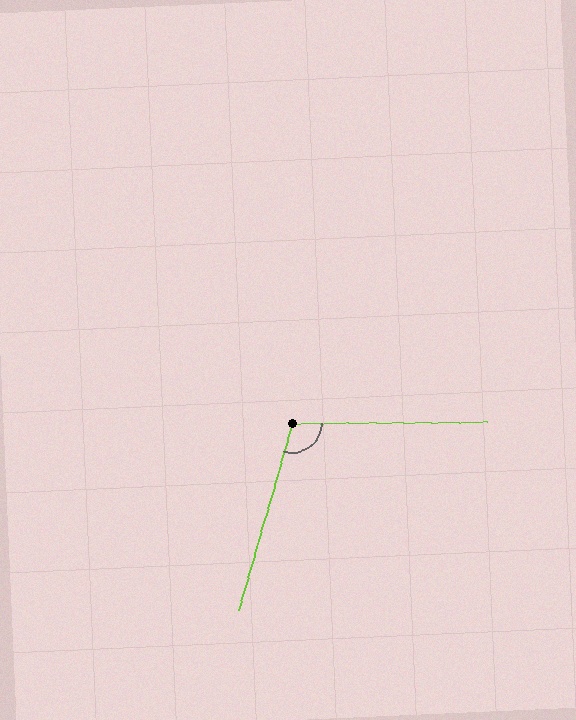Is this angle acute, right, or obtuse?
It is obtuse.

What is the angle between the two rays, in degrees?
Approximately 106 degrees.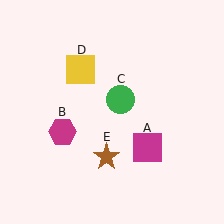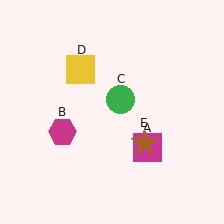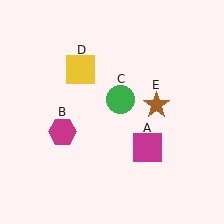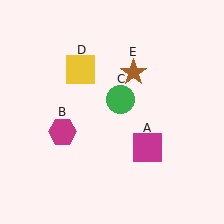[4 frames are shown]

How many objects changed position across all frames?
1 object changed position: brown star (object E).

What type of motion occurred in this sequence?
The brown star (object E) rotated counterclockwise around the center of the scene.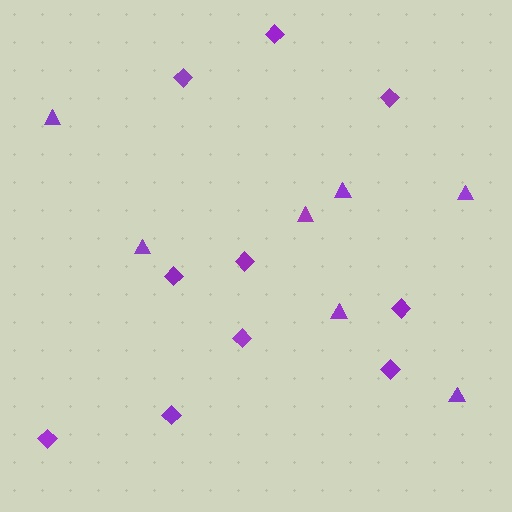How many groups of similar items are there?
There are 2 groups: one group of diamonds (10) and one group of triangles (7).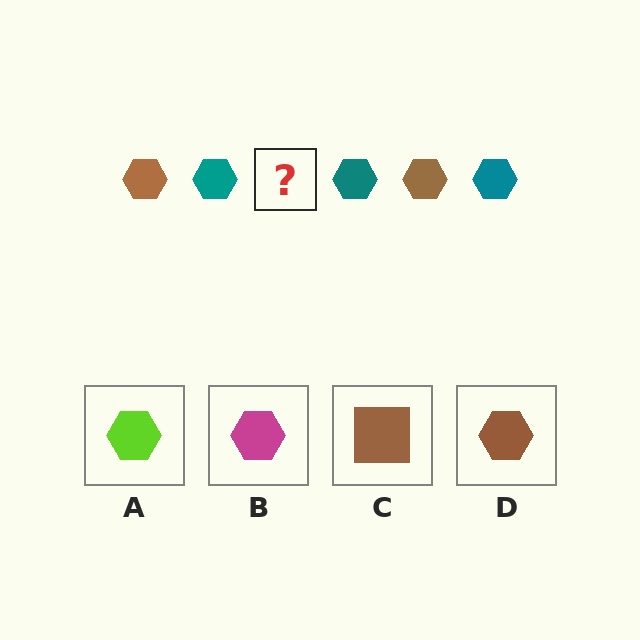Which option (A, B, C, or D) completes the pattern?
D.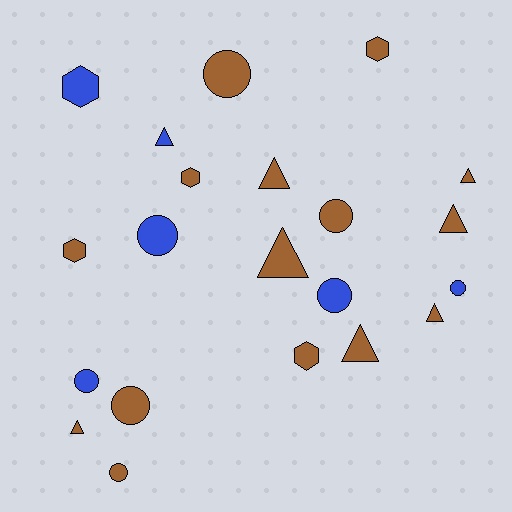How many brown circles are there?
There are 4 brown circles.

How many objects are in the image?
There are 21 objects.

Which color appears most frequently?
Brown, with 15 objects.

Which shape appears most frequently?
Circle, with 8 objects.